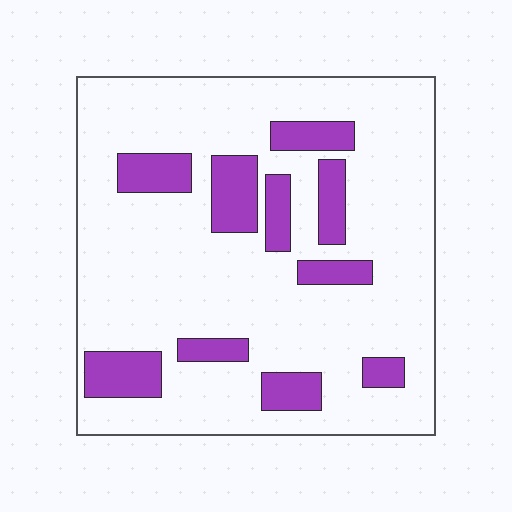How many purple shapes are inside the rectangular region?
10.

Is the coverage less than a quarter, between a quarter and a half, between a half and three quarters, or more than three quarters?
Less than a quarter.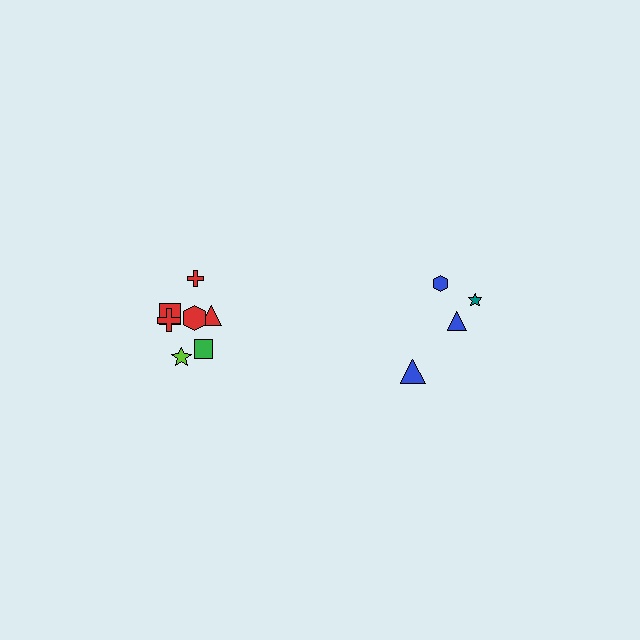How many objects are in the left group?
There are 7 objects.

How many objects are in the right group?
There are 4 objects.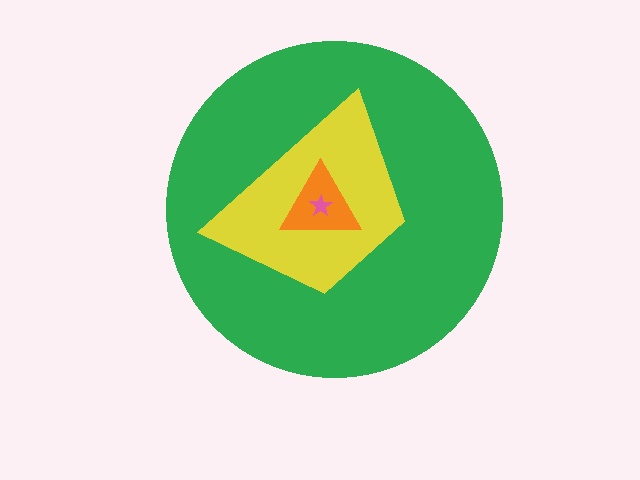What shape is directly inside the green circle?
The yellow trapezoid.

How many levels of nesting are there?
4.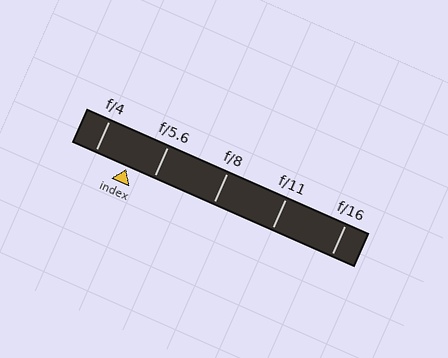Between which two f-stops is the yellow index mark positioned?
The index mark is between f/4 and f/5.6.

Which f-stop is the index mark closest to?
The index mark is closest to f/5.6.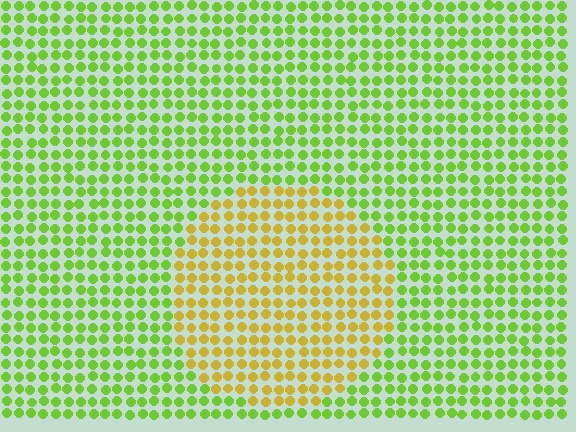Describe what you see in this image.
The image is filled with small lime elements in a uniform arrangement. A circle-shaped region is visible where the elements are tinted to a slightly different hue, forming a subtle color boundary.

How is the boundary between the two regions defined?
The boundary is defined purely by a slight shift in hue (about 45 degrees). Spacing, size, and orientation are identical on both sides.